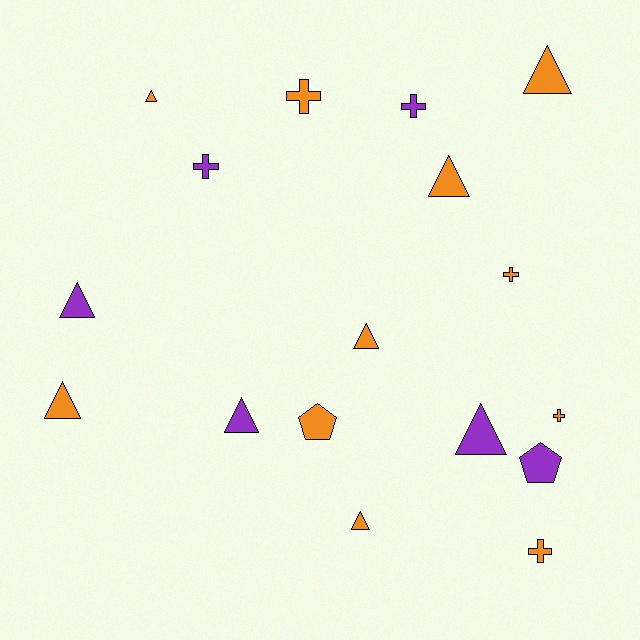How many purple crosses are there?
There are 2 purple crosses.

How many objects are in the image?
There are 17 objects.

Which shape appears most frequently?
Triangle, with 9 objects.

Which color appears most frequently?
Orange, with 11 objects.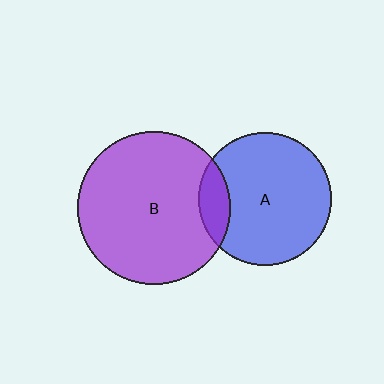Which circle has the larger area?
Circle B (purple).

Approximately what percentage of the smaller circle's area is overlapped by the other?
Approximately 15%.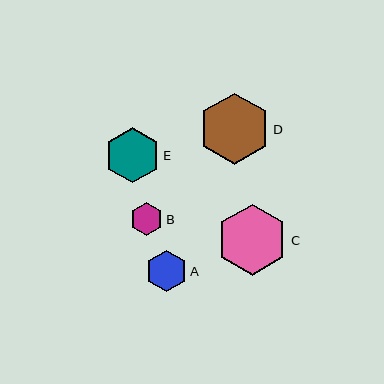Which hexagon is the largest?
Hexagon C is the largest with a size of approximately 71 pixels.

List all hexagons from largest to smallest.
From largest to smallest: C, D, E, A, B.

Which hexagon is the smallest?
Hexagon B is the smallest with a size of approximately 33 pixels.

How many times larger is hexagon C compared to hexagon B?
Hexagon C is approximately 2.2 times the size of hexagon B.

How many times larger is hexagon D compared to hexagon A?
Hexagon D is approximately 1.7 times the size of hexagon A.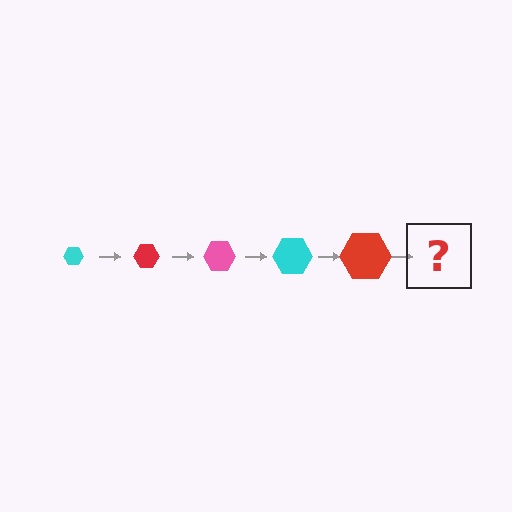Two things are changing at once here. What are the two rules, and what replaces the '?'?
The two rules are that the hexagon grows larger each step and the color cycles through cyan, red, and pink. The '?' should be a pink hexagon, larger than the previous one.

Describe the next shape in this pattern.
It should be a pink hexagon, larger than the previous one.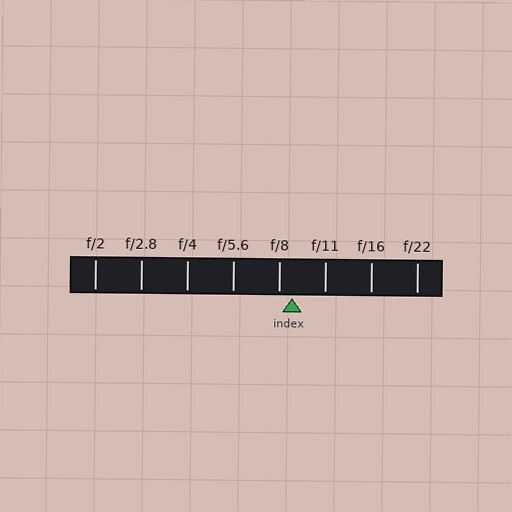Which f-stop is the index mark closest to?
The index mark is closest to f/8.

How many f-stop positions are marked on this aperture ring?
There are 8 f-stop positions marked.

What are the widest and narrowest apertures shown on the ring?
The widest aperture shown is f/2 and the narrowest is f/22.